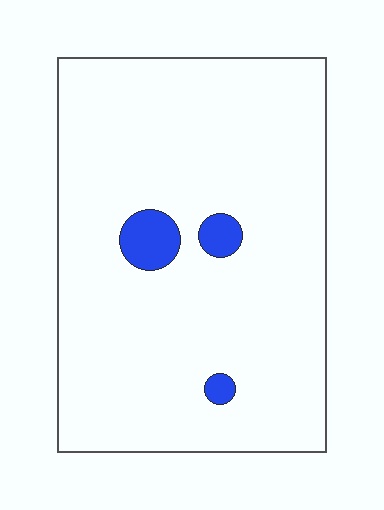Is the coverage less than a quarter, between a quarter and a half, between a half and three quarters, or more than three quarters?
Less than a quarter.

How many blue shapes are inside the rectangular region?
3.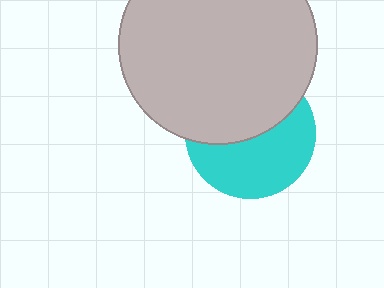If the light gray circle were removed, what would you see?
You would see the complete cyan circle.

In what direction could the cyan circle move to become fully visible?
The cyan circle could move down. That would shift it out from behind the light gray circle entirely.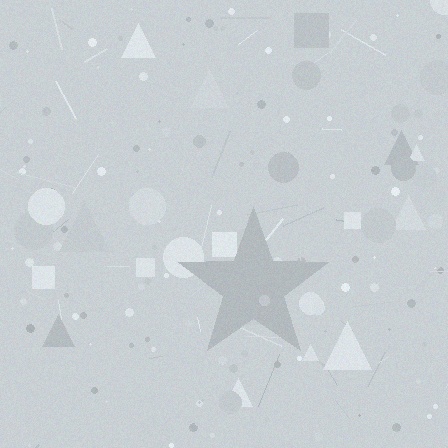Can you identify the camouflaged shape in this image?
The camouflaged shape is a star.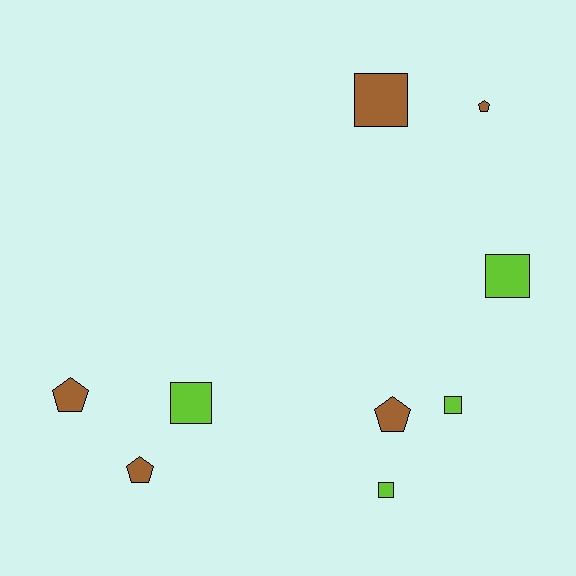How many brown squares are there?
There is 1 brown square.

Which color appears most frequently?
Brown, with 5 objects.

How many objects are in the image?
There are 9 objects.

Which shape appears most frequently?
Square, with 5 objects.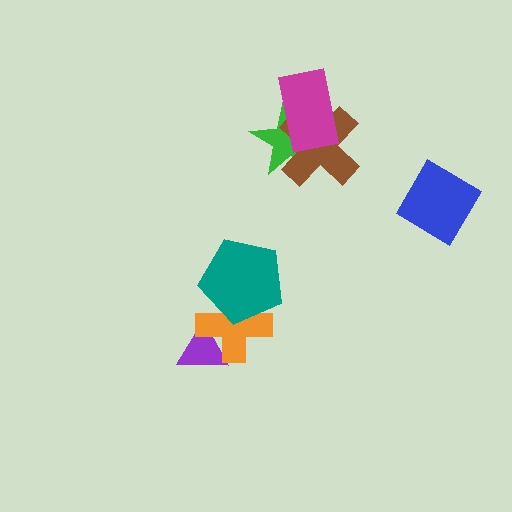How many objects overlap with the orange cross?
2 objects overlap with the orange cross.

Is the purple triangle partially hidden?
Yes, it is partially covered by another shape.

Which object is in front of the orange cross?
The teal pentagon is in front of the orange cross.